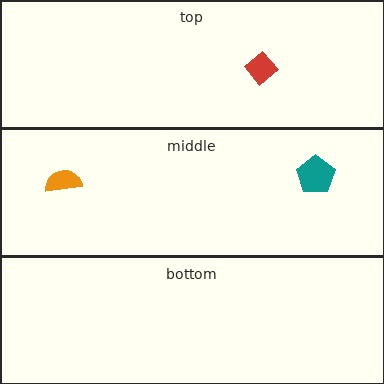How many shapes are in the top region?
1.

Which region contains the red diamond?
The top region.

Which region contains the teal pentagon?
The middle region.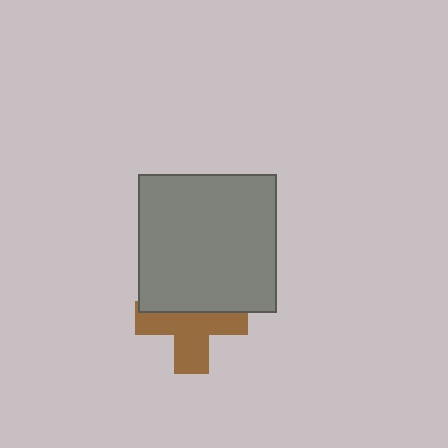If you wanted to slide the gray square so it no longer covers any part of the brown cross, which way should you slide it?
Slide it up — that is the most direct way to separate the two shapes.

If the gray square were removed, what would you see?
You would see the complete brown cross.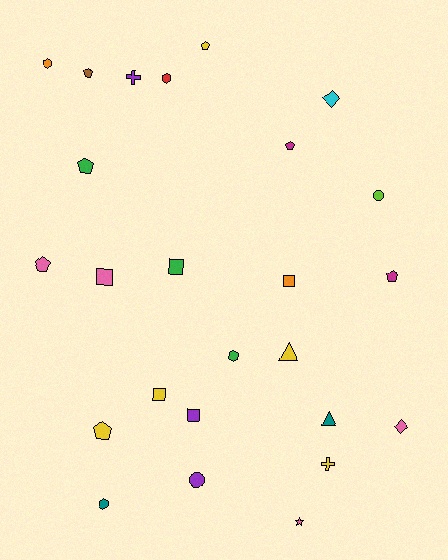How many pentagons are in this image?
There are 7 pentagons.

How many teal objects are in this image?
There are 2 teal objects.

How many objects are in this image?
There are 25 objects.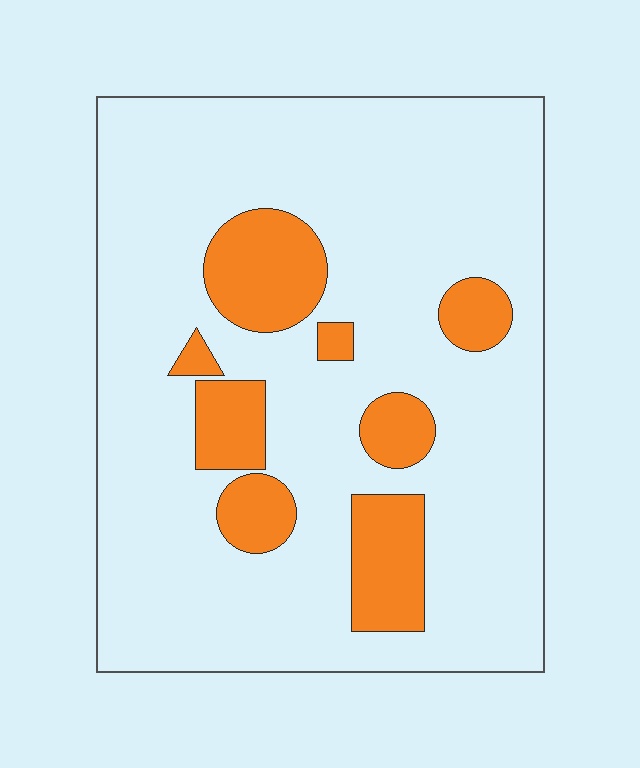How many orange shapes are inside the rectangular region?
8.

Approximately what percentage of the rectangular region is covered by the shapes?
Approximately 20%.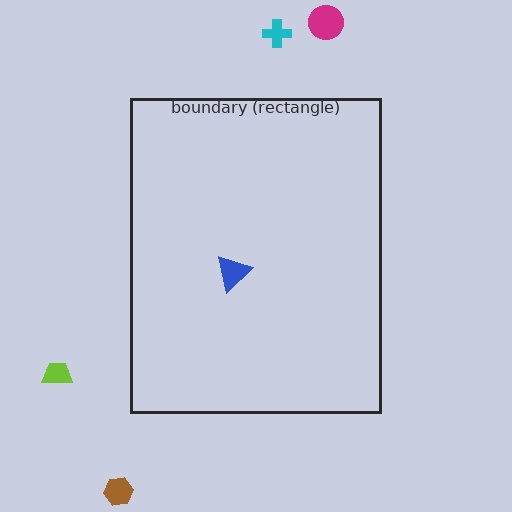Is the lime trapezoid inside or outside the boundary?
Outside.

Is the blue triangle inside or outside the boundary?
Inside.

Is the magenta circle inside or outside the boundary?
Outside.